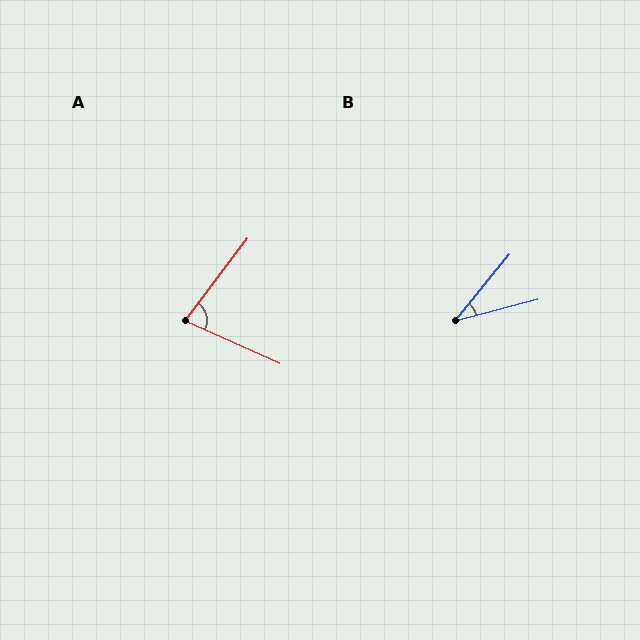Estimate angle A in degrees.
Approximately 77 degrees.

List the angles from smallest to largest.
B (36°), A (77°).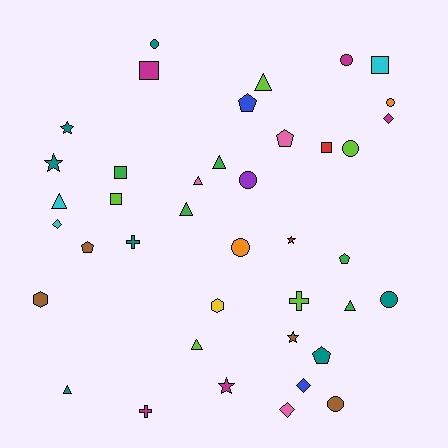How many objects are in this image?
There are 40 objects.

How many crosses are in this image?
There are 3 crosses.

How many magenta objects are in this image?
There are 5 magenta objects.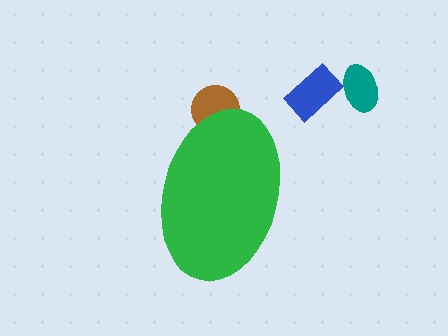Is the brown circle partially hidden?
Yes, the brown circle is partially hidden behind the green ellipse.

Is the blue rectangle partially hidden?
No, the blue rectangle is fully visible.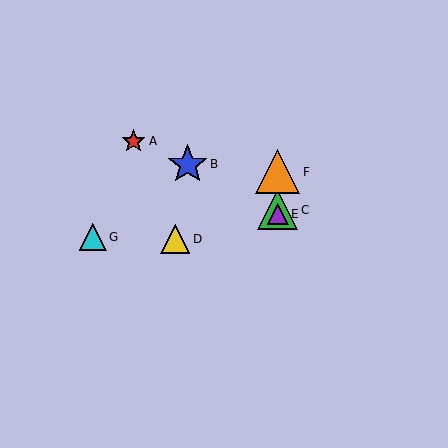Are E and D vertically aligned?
No, E is at x≈278 and D is at x≈175.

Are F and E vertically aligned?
Yes, both are at x≈278.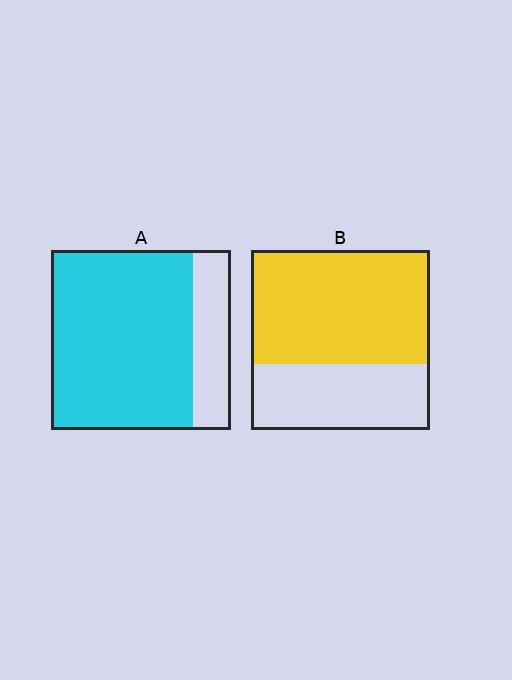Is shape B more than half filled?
Yes.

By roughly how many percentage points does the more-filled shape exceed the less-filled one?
By roughly 15 percentage points (A over B).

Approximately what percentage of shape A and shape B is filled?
A is approximately 80% and B is approximately 65%.